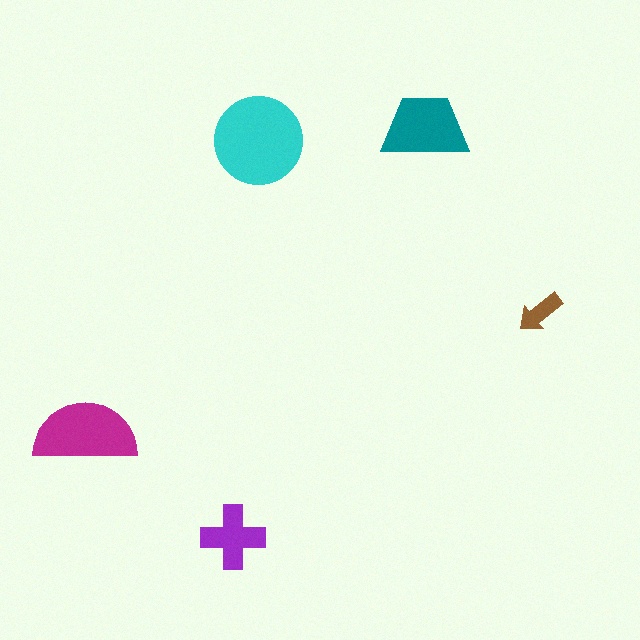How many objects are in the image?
There are 5 objects in the image.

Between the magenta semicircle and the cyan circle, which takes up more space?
The cyan circle.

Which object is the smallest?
The brown arrow.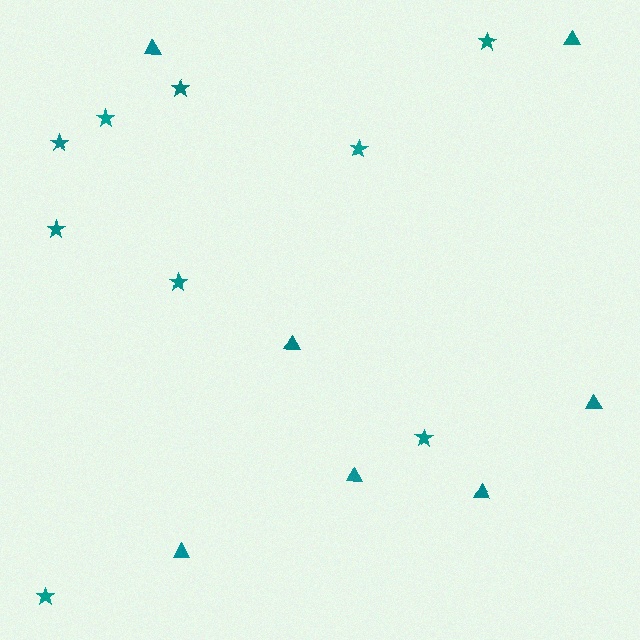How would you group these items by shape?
There are 2 groups: one group of triangles (7) and one group of stars (9).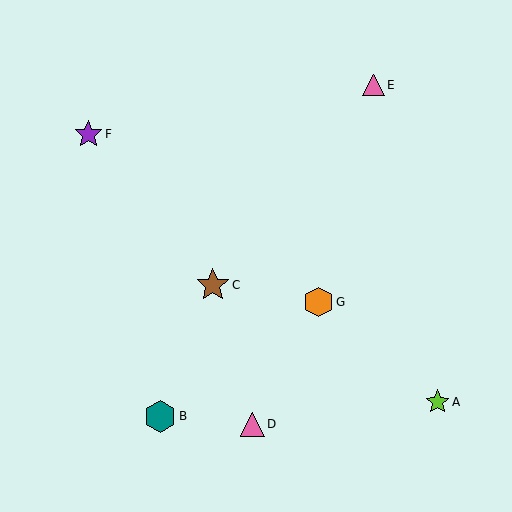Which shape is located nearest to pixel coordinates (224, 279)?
The brown star (labeled C) at (213, 285) is nearest to that location.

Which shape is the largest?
The brown star (labeled C) is the largest.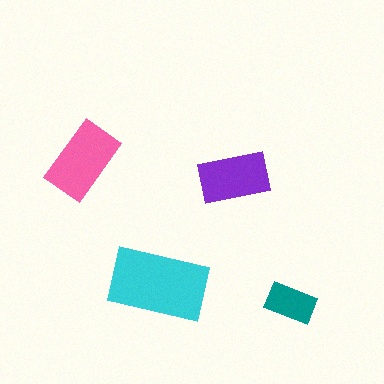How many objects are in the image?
There are 4 objects in the image.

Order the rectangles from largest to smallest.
the cyan one, the pink one, the purple one, the teal one.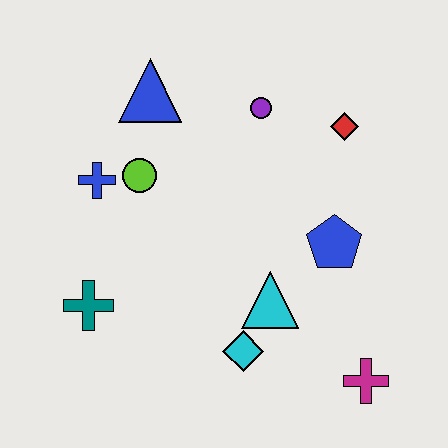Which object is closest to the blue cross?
The lime circle is closest to the blue cross.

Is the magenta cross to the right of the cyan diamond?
Yes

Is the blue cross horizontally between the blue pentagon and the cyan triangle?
No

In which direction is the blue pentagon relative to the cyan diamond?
The blue pentagon is above the cyan diamond.